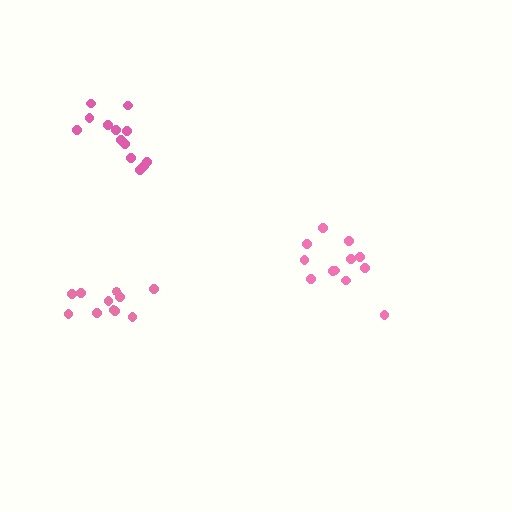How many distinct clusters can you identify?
There are 3 distinct clusters.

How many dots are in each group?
Group 1: 13 dots, Group 2: 11 dots, Group 3: 12 dots (36 total).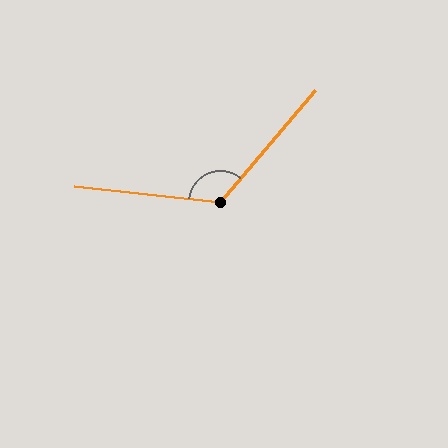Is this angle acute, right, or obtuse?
It is obtuse.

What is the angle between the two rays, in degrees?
Approximately 124 degrees.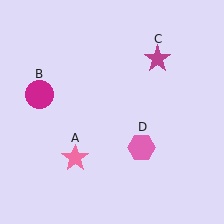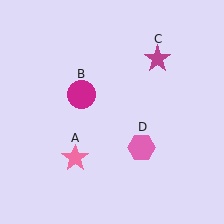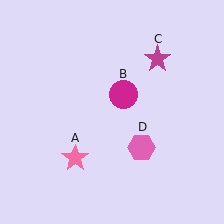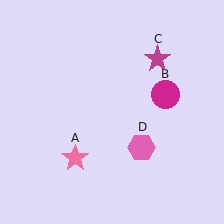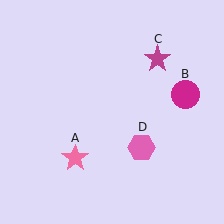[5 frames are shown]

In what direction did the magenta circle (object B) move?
The magenta circle (object B) moved right.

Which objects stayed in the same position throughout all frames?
Pink star (object A) and magenta star (object C) and pink hexagon (object D) remained stationary.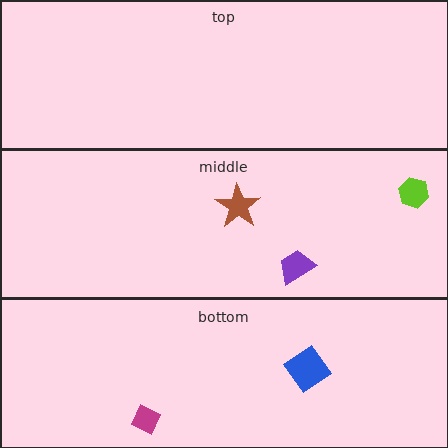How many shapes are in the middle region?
3.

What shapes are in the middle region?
The lime hexagon, the brown star, the purple trapezoid.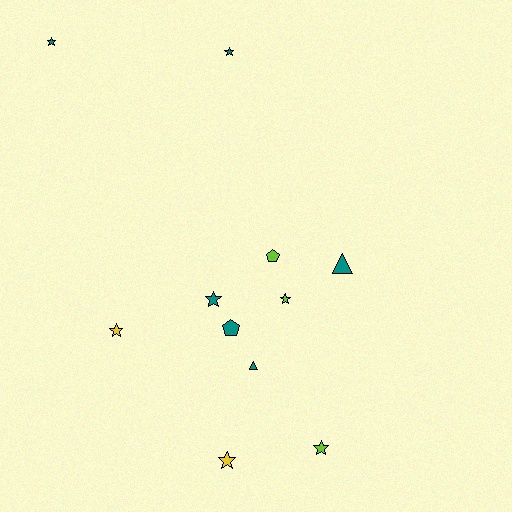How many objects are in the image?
There are 11 objects.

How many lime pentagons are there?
There is 1 lime pentagon.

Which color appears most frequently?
Teal, with 6 objects.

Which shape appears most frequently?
Star, with 7 objects.